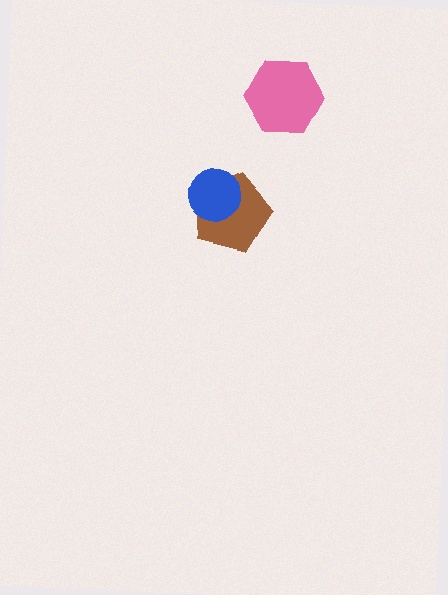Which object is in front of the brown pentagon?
The blue circle is in front of the brown pentagon.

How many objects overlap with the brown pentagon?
1 object overlaps with the brown pentagon.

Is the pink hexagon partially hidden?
No, no other shape covers it.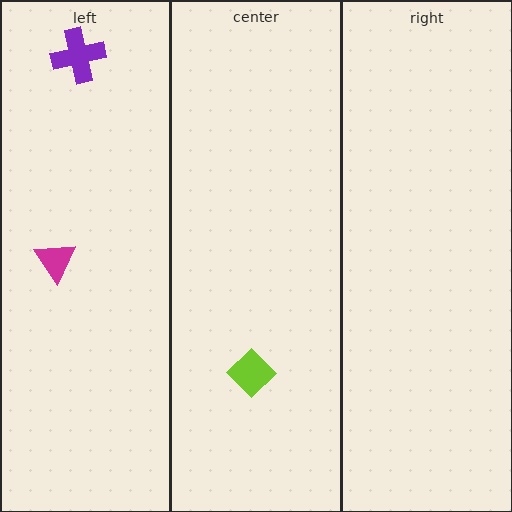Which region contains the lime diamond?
The center region.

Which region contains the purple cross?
The left region.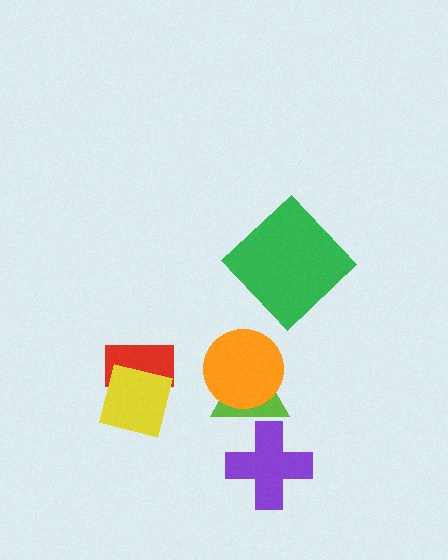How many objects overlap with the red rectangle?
1 object overlaps with the red rectangle.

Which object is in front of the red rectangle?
The yellow square is in front of the red rectangle.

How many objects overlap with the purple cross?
1 object overlaps with the purple cross.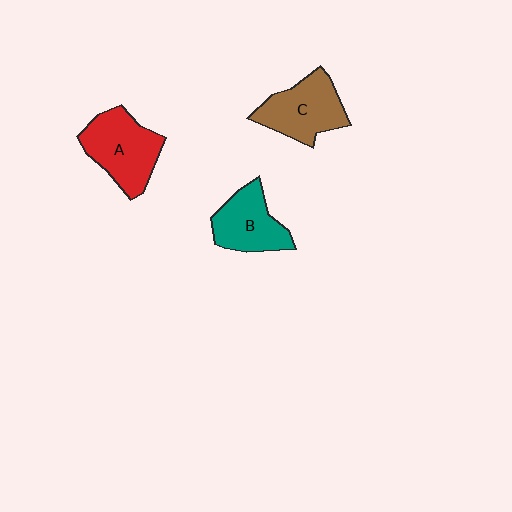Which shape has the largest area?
Shape A (red).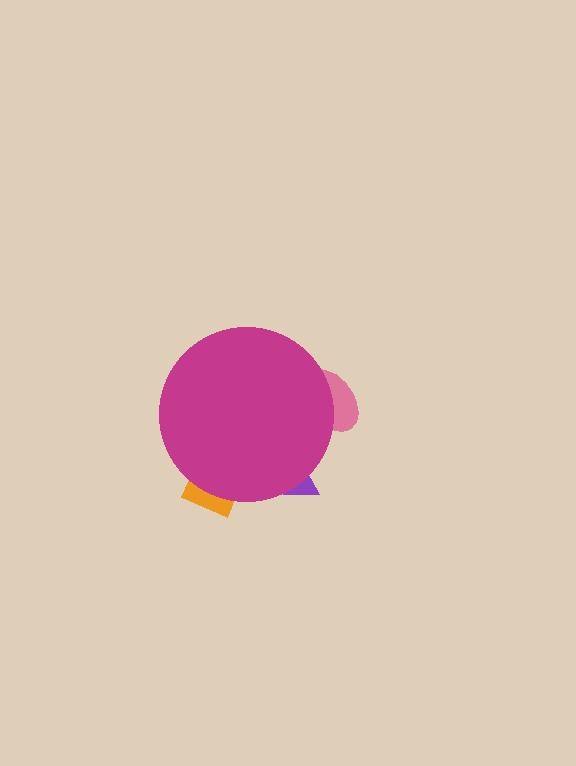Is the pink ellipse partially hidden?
Yes, the pink ellipse is partially hidden behind the magenta circle.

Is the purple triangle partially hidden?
Yes, the purple triangle is partially hidden behind the magenta circle.